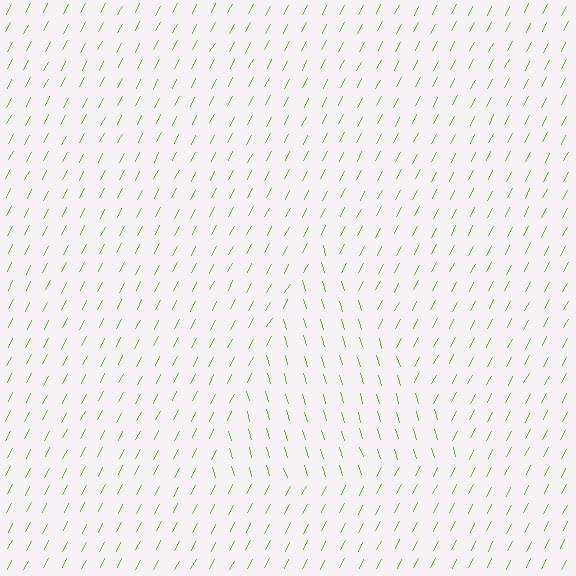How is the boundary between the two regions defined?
The boundary is defined purely by a change in line orientation (approximately 45 degrees difference). All lines are the same color and thickness.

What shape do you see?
I see a triangle.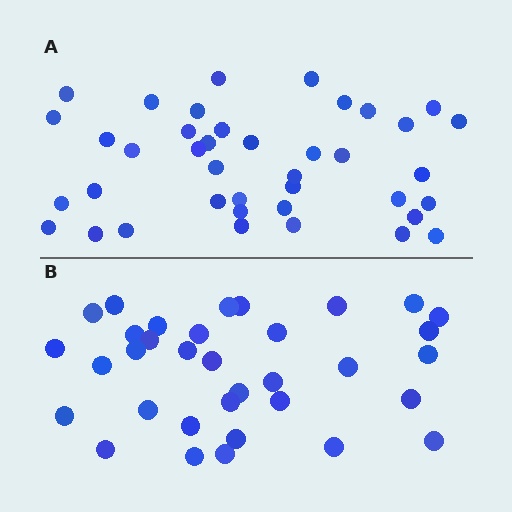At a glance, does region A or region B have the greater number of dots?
Region A (the top region) has more dots.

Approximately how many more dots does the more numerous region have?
Region A has about 6 more dots than region B.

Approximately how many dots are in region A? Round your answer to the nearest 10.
About 40 dots.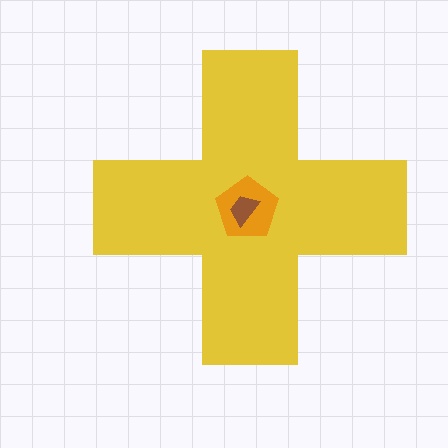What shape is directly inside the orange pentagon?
The brown trapezoid.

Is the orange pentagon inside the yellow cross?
Yes.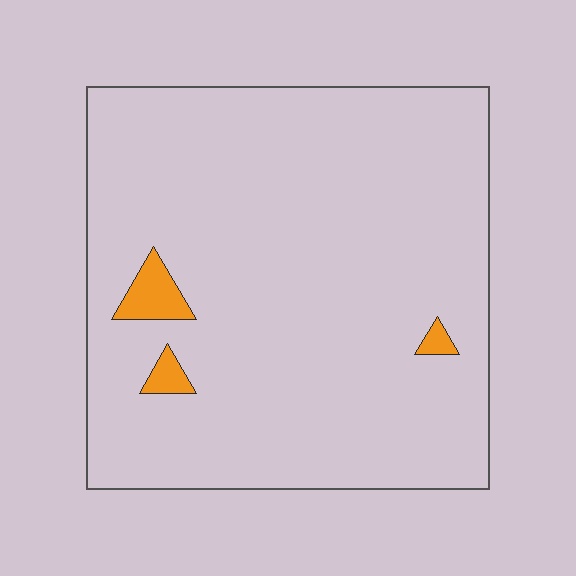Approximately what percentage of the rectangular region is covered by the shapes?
Approximately 5%.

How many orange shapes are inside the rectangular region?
3.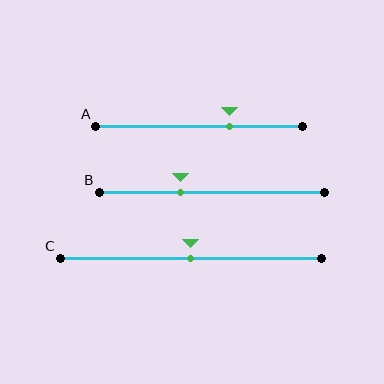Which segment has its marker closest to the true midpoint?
Segment C has its marker closest to the true midpoint.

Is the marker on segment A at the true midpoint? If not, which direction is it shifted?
No, the marker on segment A is shifted to the right by about 15% of the segment length.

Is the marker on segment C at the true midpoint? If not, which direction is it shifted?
Yes, the marker on segment C is at the true midpoint.